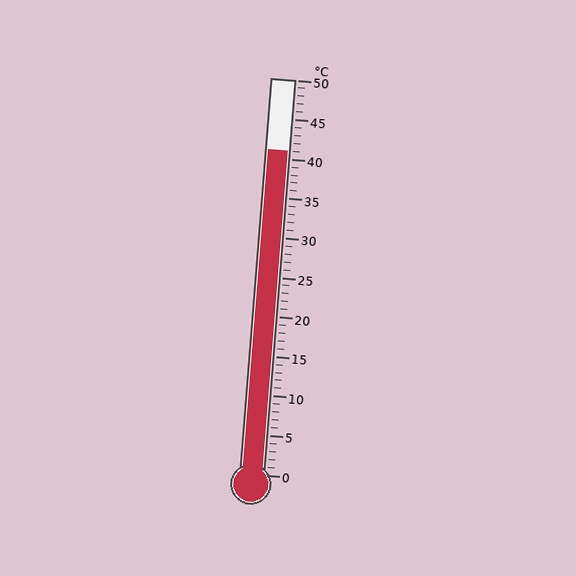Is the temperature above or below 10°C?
The temperature is above 10°C.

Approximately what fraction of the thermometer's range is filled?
The thermometer is filled to approximately 80% of its range.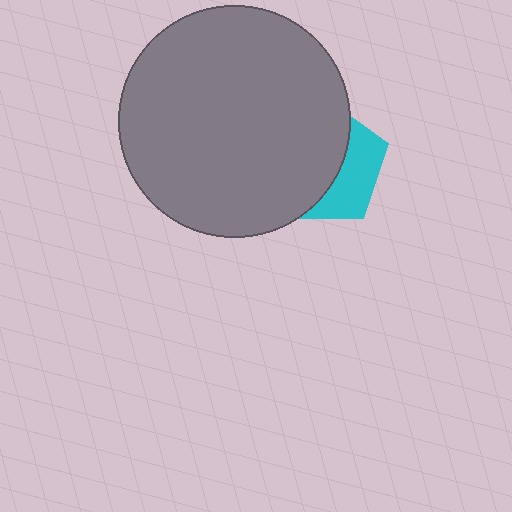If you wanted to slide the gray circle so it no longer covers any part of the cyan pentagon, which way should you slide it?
Slide it left — that is the most direct way to separate the two shapes.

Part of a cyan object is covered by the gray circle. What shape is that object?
It is a pentagon.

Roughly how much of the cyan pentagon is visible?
A small part of it is visible (roughly 37%).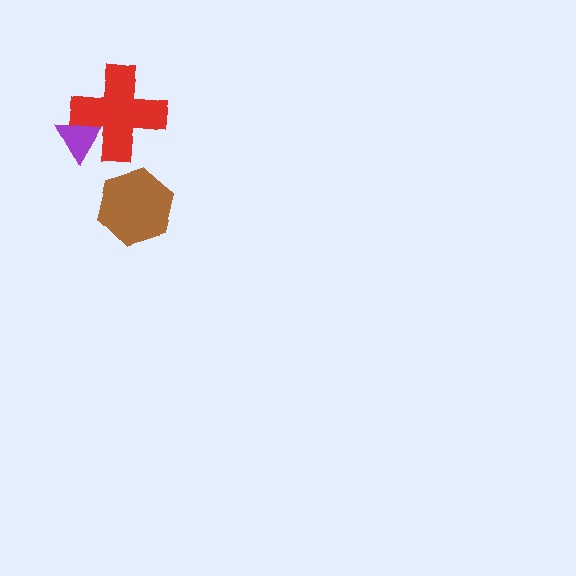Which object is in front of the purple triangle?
The red cross is in front of the purple triangle.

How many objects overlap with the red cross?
1 object overlaps with the red cross.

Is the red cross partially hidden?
No, no other shape covers it.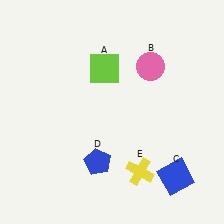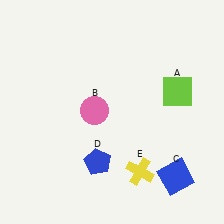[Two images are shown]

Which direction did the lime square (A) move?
The lime square (A) moved right.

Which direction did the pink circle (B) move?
The pink circle (B) moved left.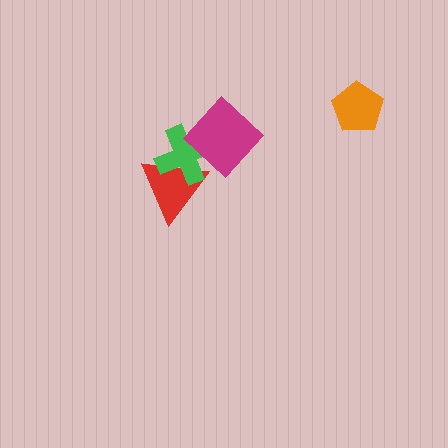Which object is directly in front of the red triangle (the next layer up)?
The green cross is directly in front of the red triangle.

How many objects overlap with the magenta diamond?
2 objects overlap with the magenta diamond.